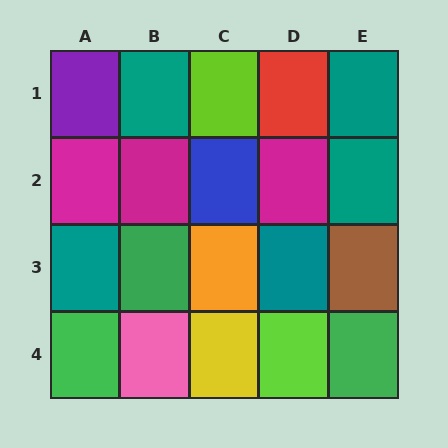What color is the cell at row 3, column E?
Brown.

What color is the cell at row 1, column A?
Purple.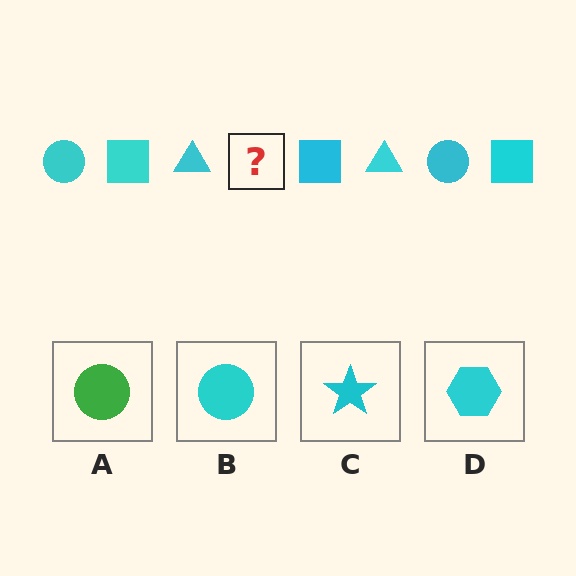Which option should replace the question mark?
Option B.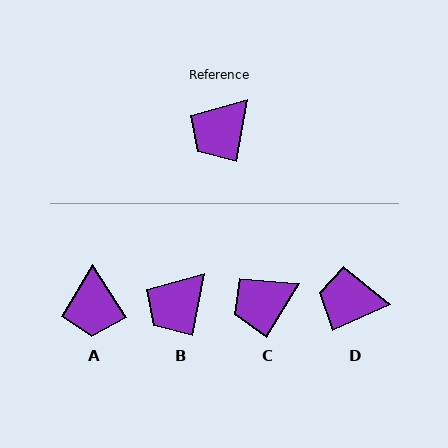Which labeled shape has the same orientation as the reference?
B.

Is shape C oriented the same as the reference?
No, it is off by about 20 degrees.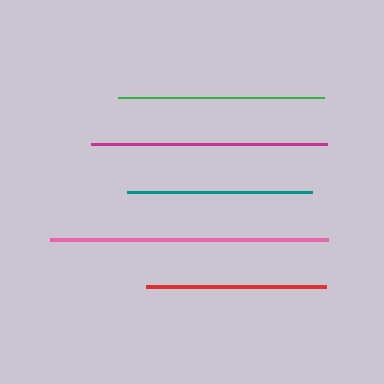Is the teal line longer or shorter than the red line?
The teal line is longer than the red line.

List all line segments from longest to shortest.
From longest to shortest: pink, magenta, green, teal, red.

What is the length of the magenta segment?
The magenta segment is approximately 236 pixels long.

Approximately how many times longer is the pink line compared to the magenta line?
The pink line is approximately 1.2 times the length of the magenta line.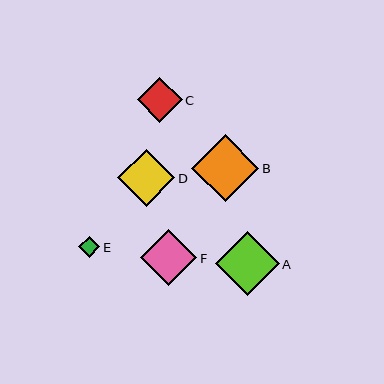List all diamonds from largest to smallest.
From largest to smallest: B, A, D, F, C, E.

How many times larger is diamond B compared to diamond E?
Diamond B is approximately 3.2 times the size of diamond E.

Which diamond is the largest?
Diamond B is the largest with a size of approximately 68 pixels.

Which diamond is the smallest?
Diamond E is the smallest with a size of approximately 21 pixels.